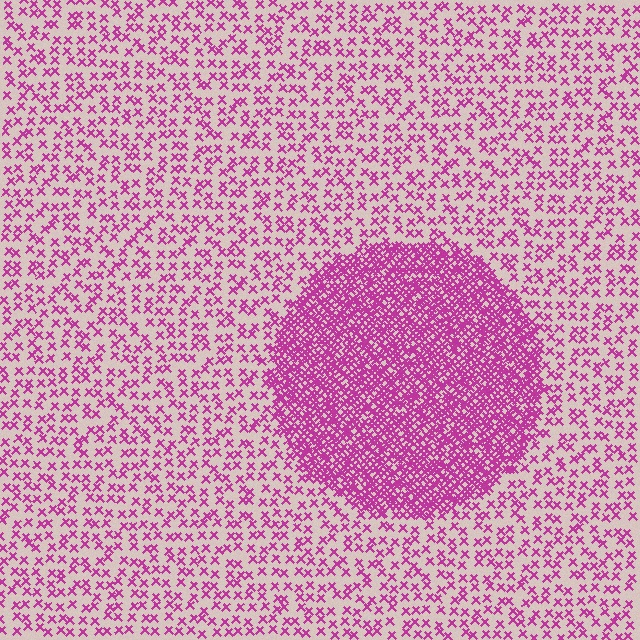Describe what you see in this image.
The image contains small magenta elements arranged at two different densities. A circle-shaped region is visible where the elements are more densely packed than the surrounding area.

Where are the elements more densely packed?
The elements are more densely packed inside the circle boundary.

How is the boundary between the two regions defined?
The boundary is defined by a change in element density (approximately 3.1x ratio). All elements are the same color, size, and shape.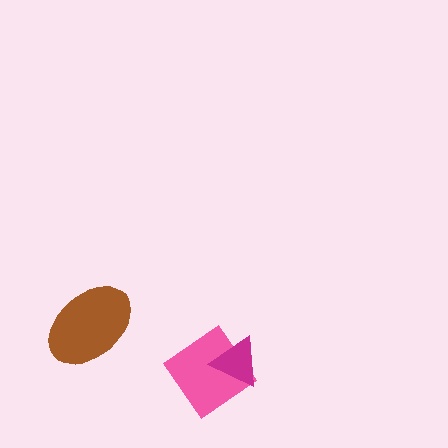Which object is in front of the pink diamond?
The magenta triangle is in front of the pink diamond.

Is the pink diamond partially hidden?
Yes, it is partially covered by another shape.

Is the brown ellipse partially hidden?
No, no other shape covers it.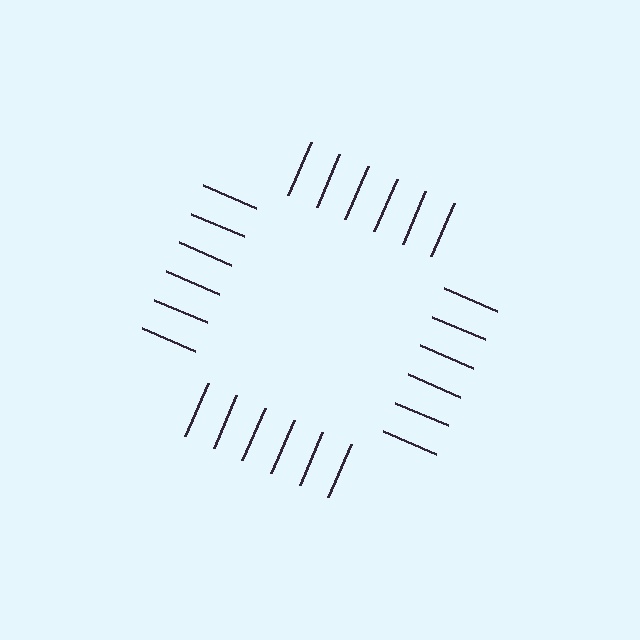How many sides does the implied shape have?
4 sides — the line-ends trace a square.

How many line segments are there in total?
24 — 6 along each of the 4 edges.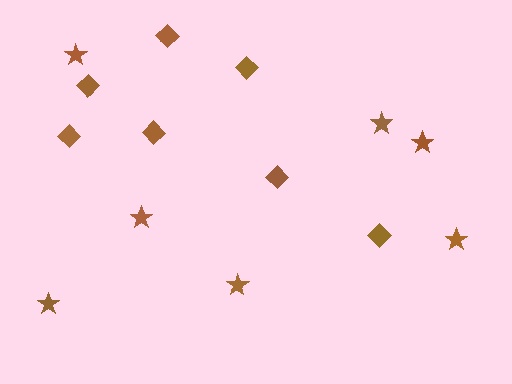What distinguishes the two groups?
There are 2 groups: one group of diamonds (7) and one group of stars (7).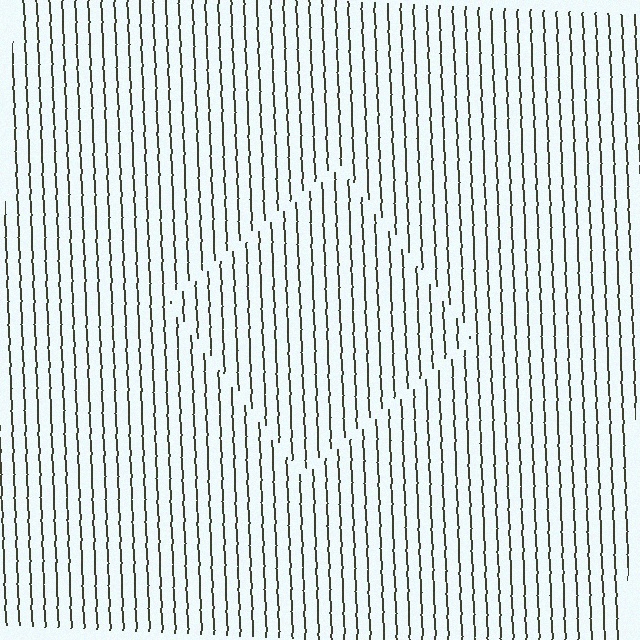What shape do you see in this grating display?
An illusory square. The interior of the shape contains the same grating, shifted by half a period — the contour is defined by the phase discontinuity where line-ends from the inner and outer gratings abut.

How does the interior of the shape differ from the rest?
The interior of the shape contains the same grating, shifted by half a period — the contour is defined by the phase discontinuity where line-ends from the inner and outer gratings abut.